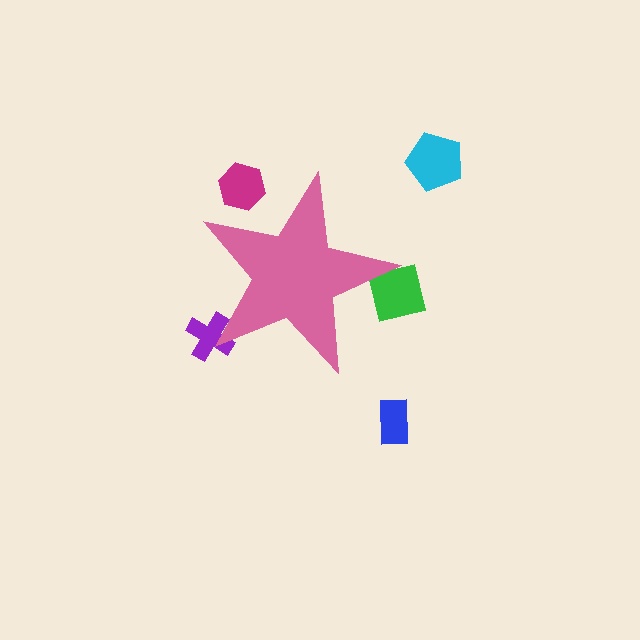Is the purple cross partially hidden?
Yes, the purple cross is partially hidden behind the pink star.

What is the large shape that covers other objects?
A pink star.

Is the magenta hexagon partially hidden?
Yes, the magenta hexagon is partially hidden behind the pink star.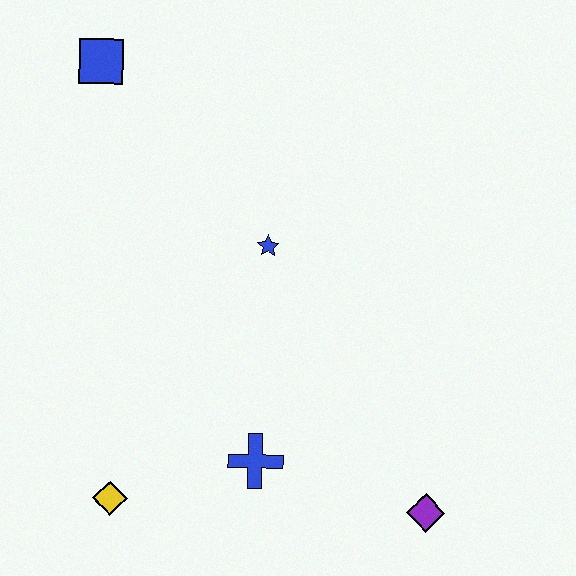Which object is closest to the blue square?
The blue star is closest to the blue square.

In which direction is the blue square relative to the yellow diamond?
The blue square is above the yellow diamond.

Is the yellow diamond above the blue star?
No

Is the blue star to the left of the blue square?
No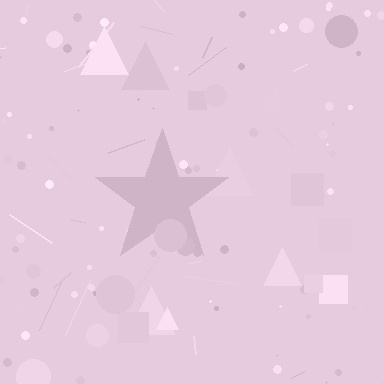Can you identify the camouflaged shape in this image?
The camouflaged shape is a star.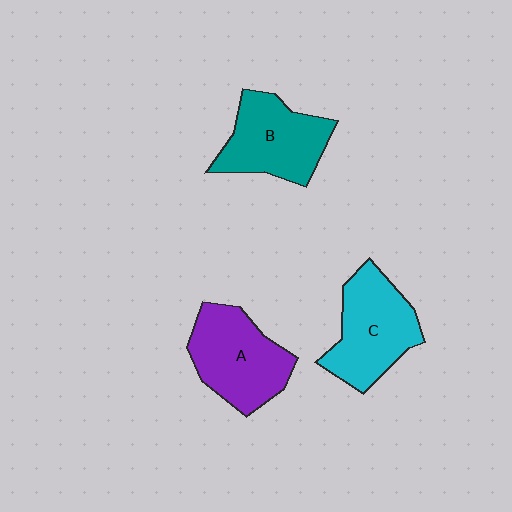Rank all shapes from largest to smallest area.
From largest to smallest: A (purple), C (cyan), B (teal).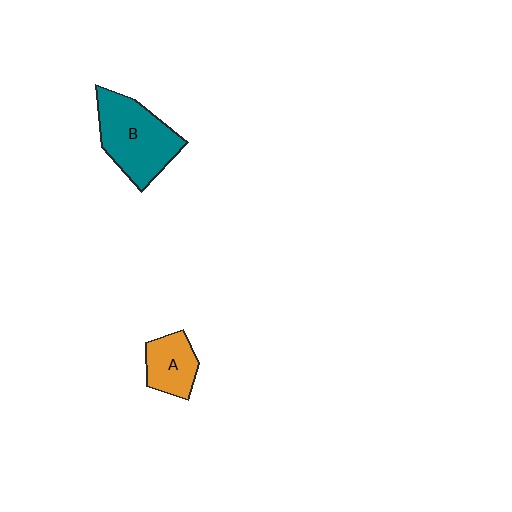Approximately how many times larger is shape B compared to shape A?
Approximately 1.9 times.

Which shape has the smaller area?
Shape A (orange).